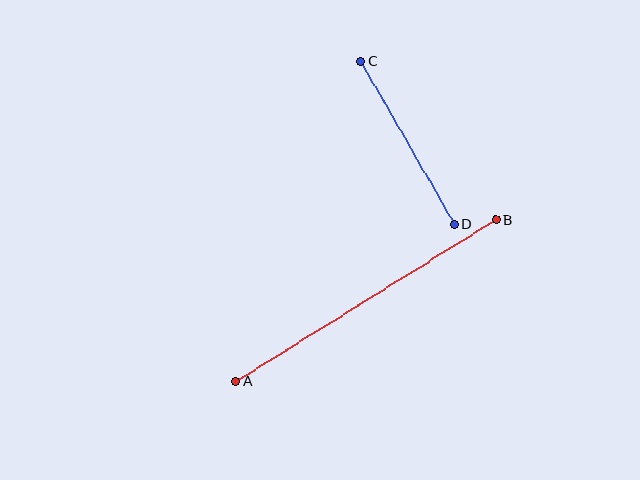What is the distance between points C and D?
The distance is approximately 188 pixels.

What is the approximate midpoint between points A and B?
The midpoint is at approximately (366, 300) pixels.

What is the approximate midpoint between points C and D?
The midpoint is at approximately (407, 143) pixels.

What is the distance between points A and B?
The distance is approximately 306 pixels.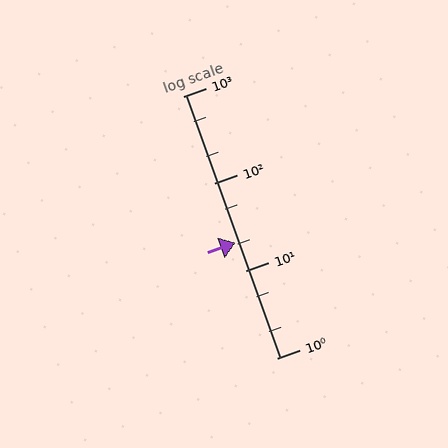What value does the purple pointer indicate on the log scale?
The pointer indicates approximately 21.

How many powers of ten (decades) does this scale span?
The scale spans 3 decades, from 1 to 1000.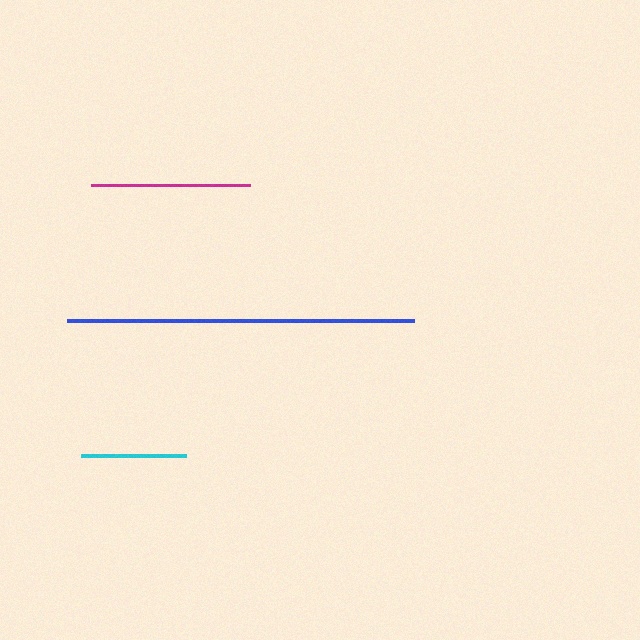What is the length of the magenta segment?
The magenta segment is approximately 159 pixels long.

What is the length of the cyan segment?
The cyan segment is approximately 106 pixels long.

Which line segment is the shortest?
The cyan line is the shortest at approximately 106 pixels.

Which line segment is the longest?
The blue line is the longest at approximately 347 pixels.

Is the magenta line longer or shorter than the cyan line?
The magenta line is longer than the cyan line.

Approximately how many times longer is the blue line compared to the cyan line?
The blue line is approximately 3.3 times the length of the cyan line.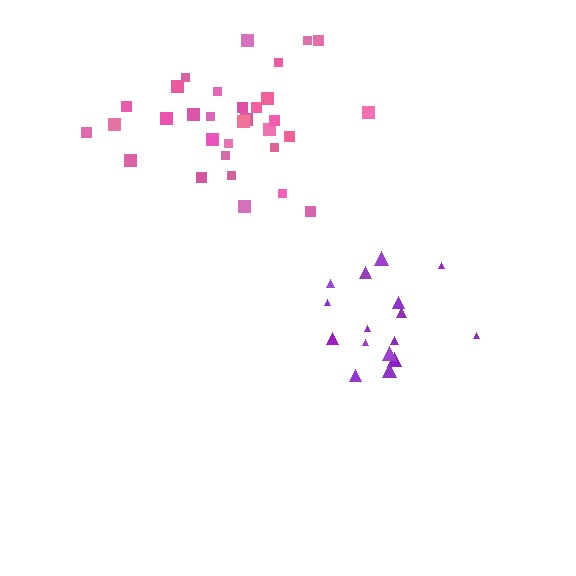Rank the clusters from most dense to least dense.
pink, purple.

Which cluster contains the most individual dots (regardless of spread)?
Pink (32).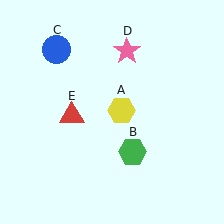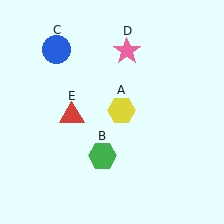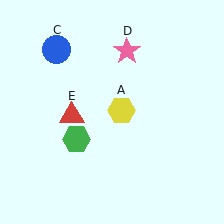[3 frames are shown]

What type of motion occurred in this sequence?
The green hexagon (object B) rotated clockwise around the center of the scene.